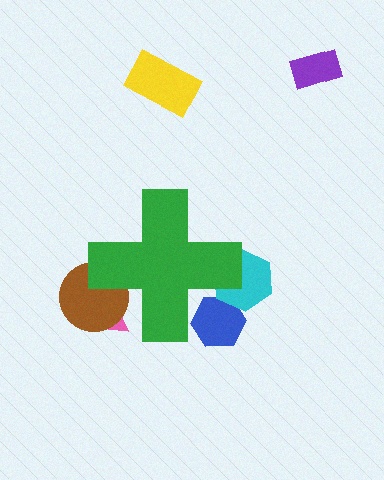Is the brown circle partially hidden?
Yes, the brown circle is partially hidden behind the green cross.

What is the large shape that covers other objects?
A green cross.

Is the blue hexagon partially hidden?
Yes, the blue hexagon is partially hidden behind the green cross.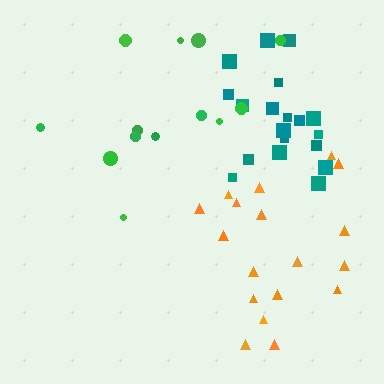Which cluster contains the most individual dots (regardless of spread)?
Teal (19).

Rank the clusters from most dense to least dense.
teal, orange, green.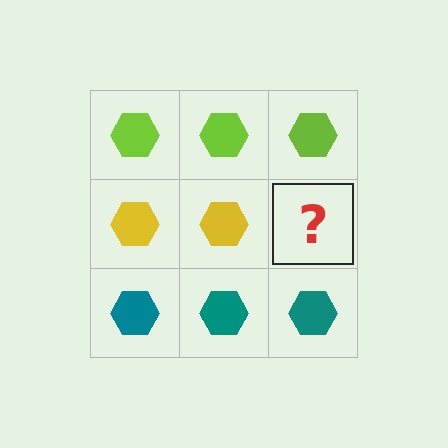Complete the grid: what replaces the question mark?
The question mark should be replaced with a yellow hexagon.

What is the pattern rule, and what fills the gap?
The rule is that each row has a consistent color. The gap should be filled with a yellow hexagon.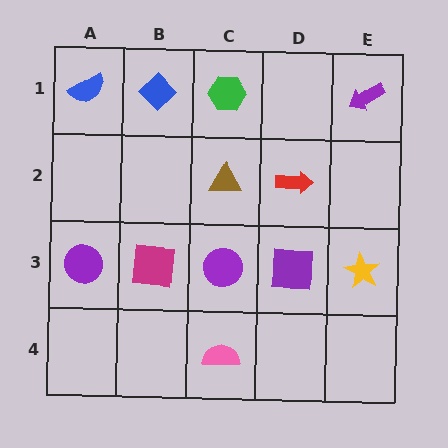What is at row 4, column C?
A pink semicircle.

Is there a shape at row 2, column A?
No, that cell is empty.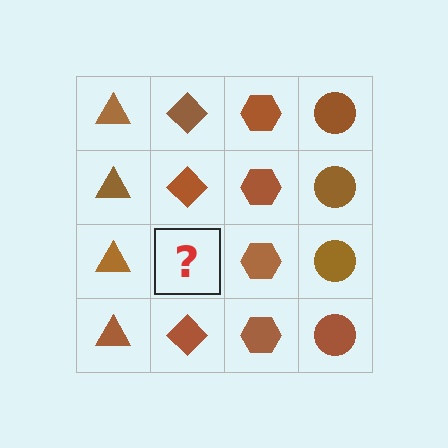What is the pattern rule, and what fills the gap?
The rule is that each column has a consistent shape. The gap should be filled with a brown diamond.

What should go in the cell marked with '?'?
The missing cell should contain a brown diamond.